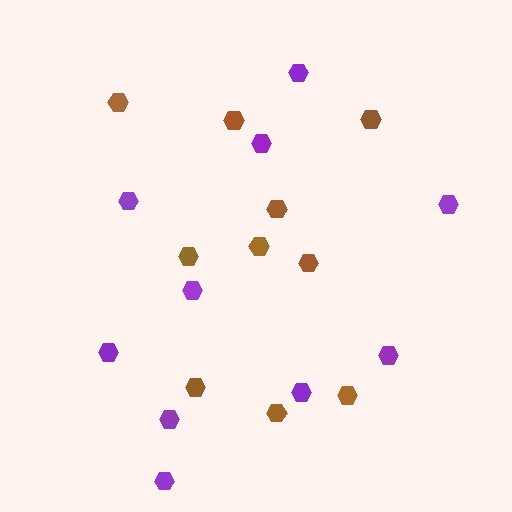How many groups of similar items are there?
There are 2 groups: one group of brown hexagons (10) and one group of purple hexagons (10).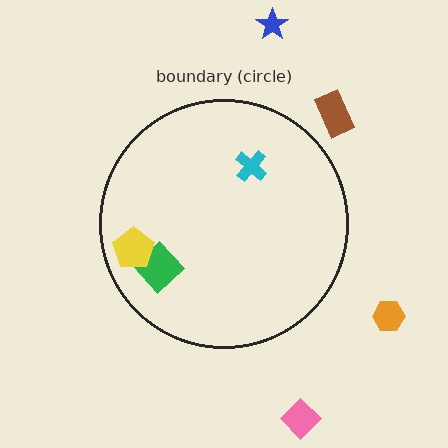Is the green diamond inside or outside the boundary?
Inside.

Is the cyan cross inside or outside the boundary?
Inside.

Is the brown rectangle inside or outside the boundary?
Outside.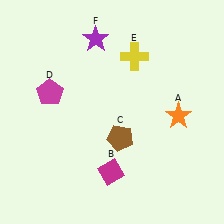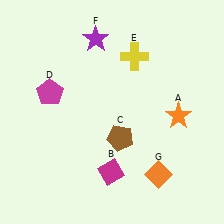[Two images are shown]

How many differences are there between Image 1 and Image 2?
There is 1 difference between the two images.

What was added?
An orange diamond (G) was added in Image 2.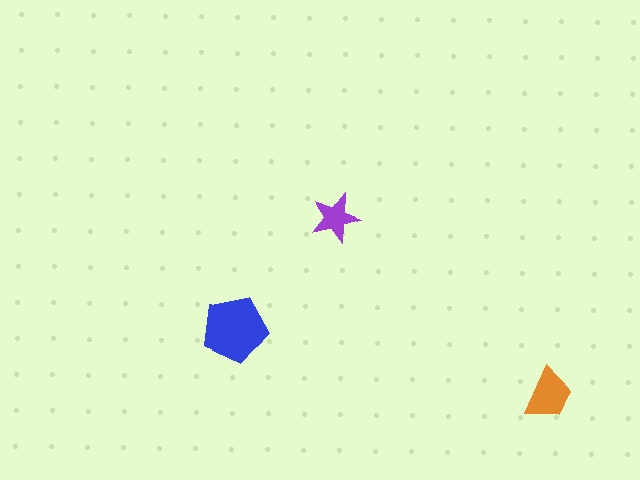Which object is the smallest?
The purple star.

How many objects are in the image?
There are 3 objects in the image.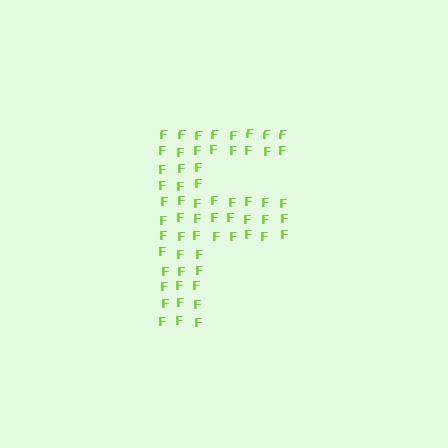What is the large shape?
The large shape is the letter F.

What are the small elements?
The small elements are letter F's.